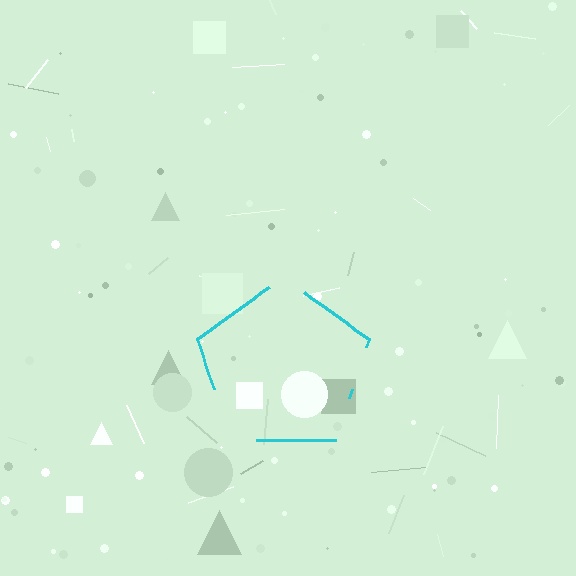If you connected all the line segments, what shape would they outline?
They would outline a pentagon.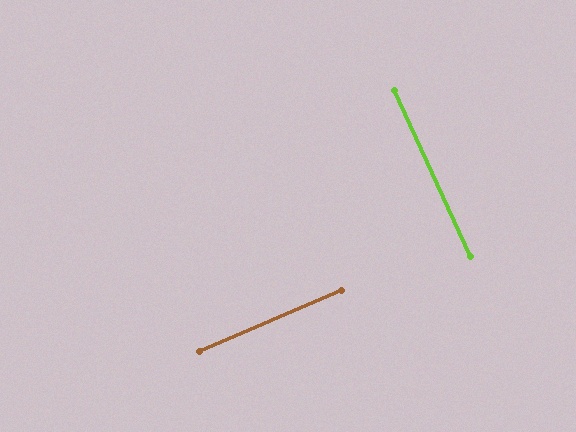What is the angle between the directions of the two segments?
Approximately 89 degrees.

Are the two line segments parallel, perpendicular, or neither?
Perpendicular — they meet at approximately 89°.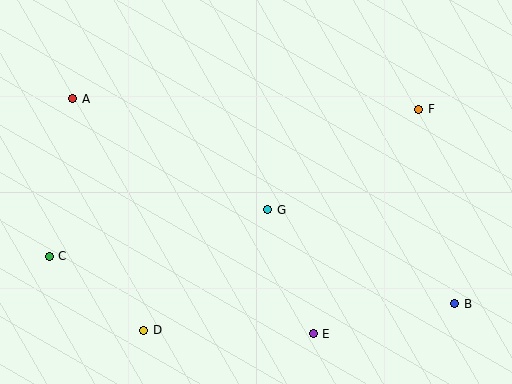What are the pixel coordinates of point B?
Point B is at (455, 304).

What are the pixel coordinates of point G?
Point G is at (268, 210).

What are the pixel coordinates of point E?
Point E is at (313, 334).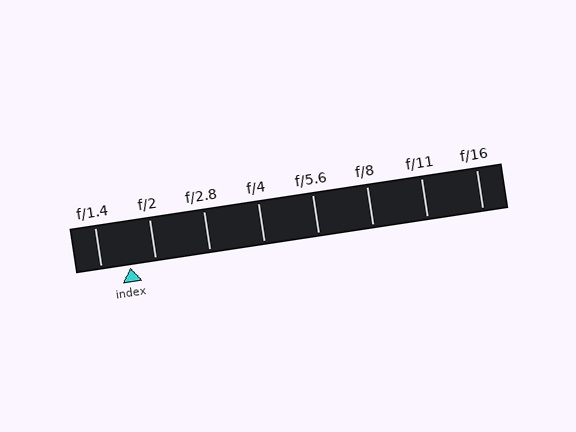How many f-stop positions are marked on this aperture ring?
There are 8 f-stop positions marked.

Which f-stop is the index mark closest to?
The index mark is closest to f/2.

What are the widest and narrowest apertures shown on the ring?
The widest aperture shown is f/1.4 and the narrowest is f/16.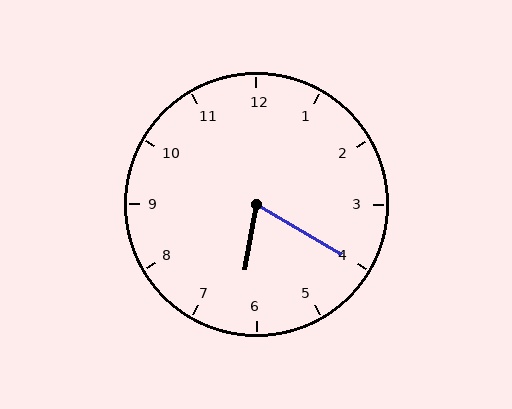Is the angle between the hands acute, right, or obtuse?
It is acute.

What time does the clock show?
6:20.